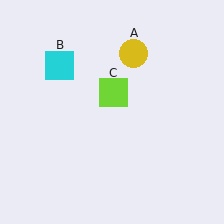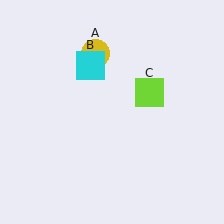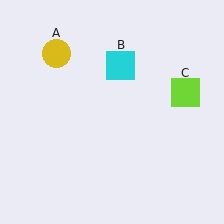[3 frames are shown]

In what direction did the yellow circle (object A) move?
The yellow circle (object A) moved left.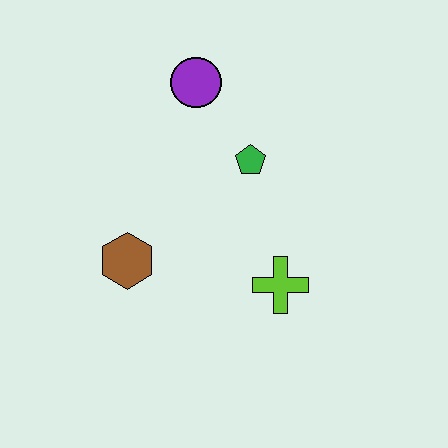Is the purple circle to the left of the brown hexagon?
No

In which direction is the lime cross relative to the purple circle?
The lime cross is below the purple circle.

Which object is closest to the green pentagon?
The purple circle is closest to the green pentagon.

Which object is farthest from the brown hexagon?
The purple circle is farthest from the brown hexagon.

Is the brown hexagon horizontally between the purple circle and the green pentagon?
No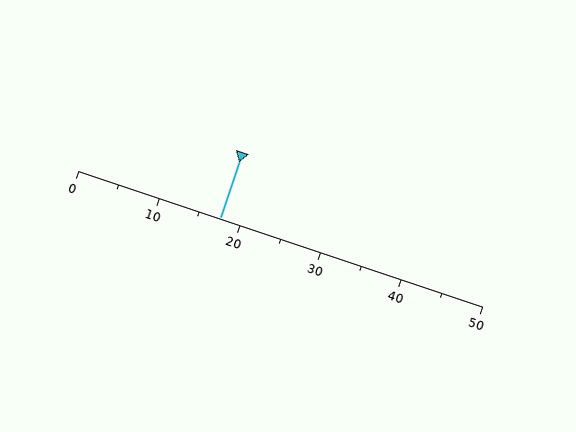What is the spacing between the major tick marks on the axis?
The major ticks are spaced 10 apart.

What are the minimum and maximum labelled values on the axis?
The axis runs from 0 to 50.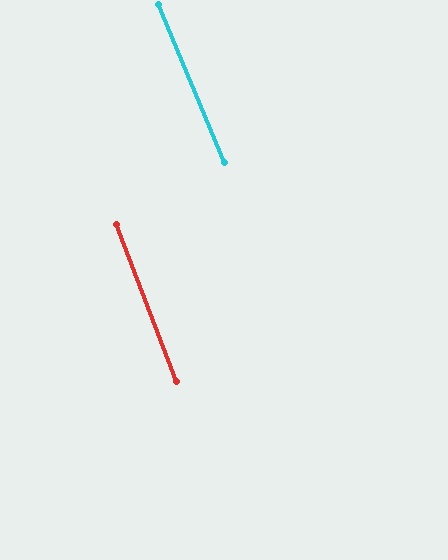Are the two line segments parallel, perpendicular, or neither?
Parallel — their directions differ by only 1.6°.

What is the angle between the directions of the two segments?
Approximately 2 degrees.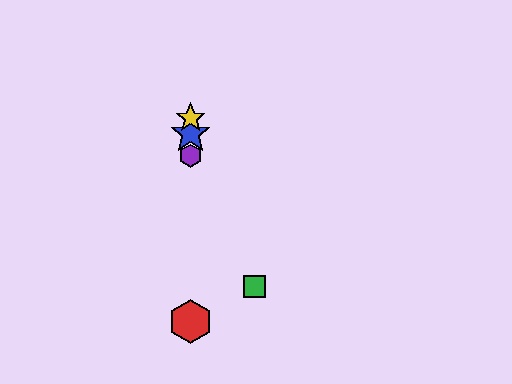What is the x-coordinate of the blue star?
The blue star is at x≈191.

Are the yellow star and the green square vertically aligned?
No, the yellow star is at x≈191 and the green square is at x≈254.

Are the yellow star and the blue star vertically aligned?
Yes, both are at x≈191.